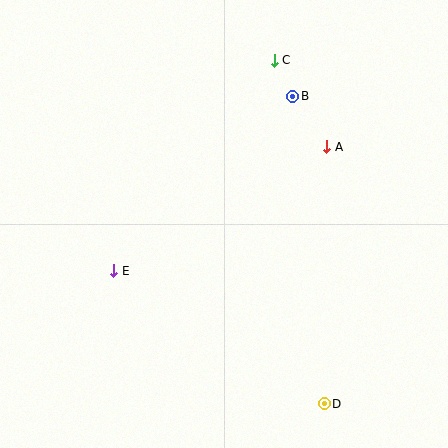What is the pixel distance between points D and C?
The distance between D and C is 347 pixels.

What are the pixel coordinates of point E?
Point E is at (114, 271).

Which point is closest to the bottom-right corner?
Point D is closest to the bottom-right corner.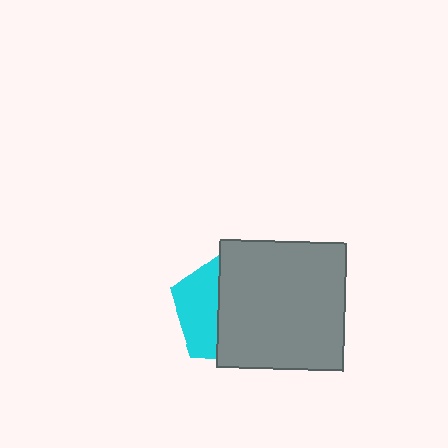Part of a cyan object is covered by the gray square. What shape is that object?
It is a pentagon.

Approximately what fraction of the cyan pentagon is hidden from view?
Roughly 63% of the cyan pentagon is hidden behind the gray square.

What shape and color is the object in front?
The object in front is a gray square.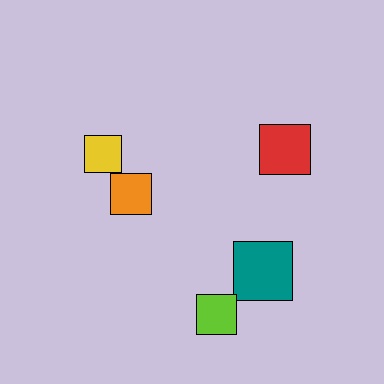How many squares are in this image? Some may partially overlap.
There are 5 squares.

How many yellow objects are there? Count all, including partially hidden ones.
There is 1 yellow object.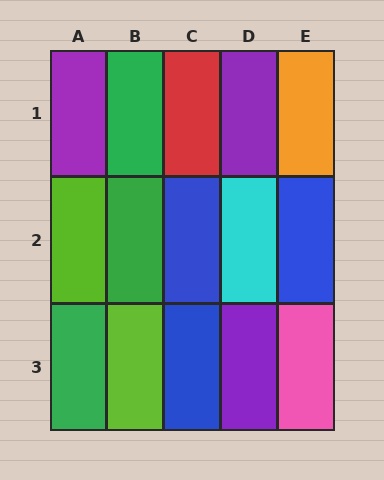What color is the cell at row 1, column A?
Purple.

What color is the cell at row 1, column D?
Purple.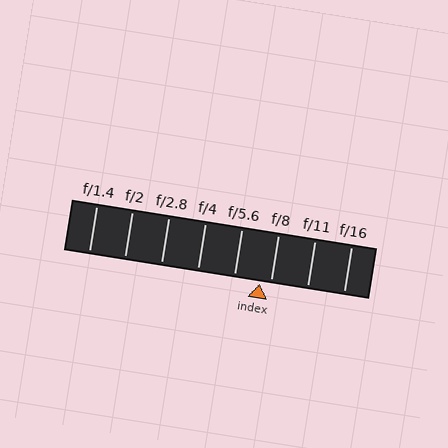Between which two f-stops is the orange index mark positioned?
The index mark is between f/5.6 and f/8.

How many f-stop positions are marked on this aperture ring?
There are 8 f-stop positions marked.